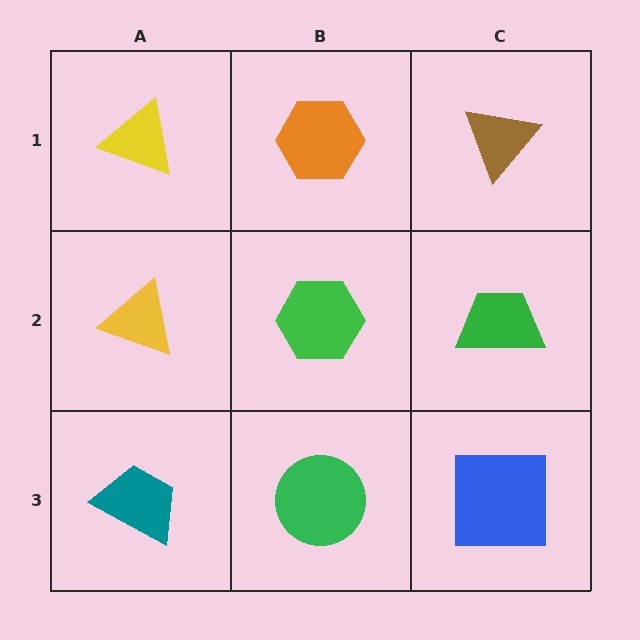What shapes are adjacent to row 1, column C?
A green trapezoid (row 2, column C), an orange hexagon (row 1, column B).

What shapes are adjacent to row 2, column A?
A yellow triangle (row 1, column A), a teal trapezoid (row 3, column A), a green hexagon (row 2, column B).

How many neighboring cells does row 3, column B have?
3.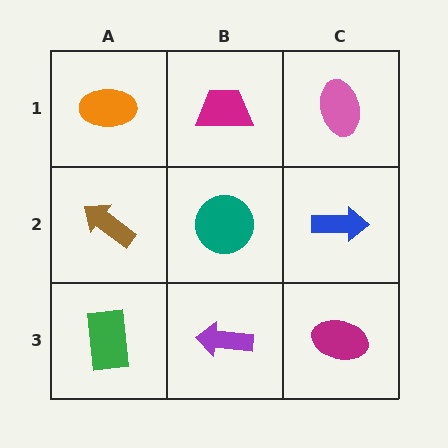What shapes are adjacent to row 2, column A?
An orange ellipse (row 1, column A), a green rectangle (row 3, column A), a teal circle (row 2, column B).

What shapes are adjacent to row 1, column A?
A brown arrow (row 2, column A), a magenta trapezoid (row 1, column B).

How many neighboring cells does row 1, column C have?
2.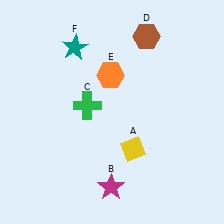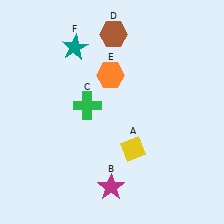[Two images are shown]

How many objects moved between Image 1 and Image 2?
1 object moved between the two images.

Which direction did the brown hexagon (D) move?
The brown hexagon (D) moved left.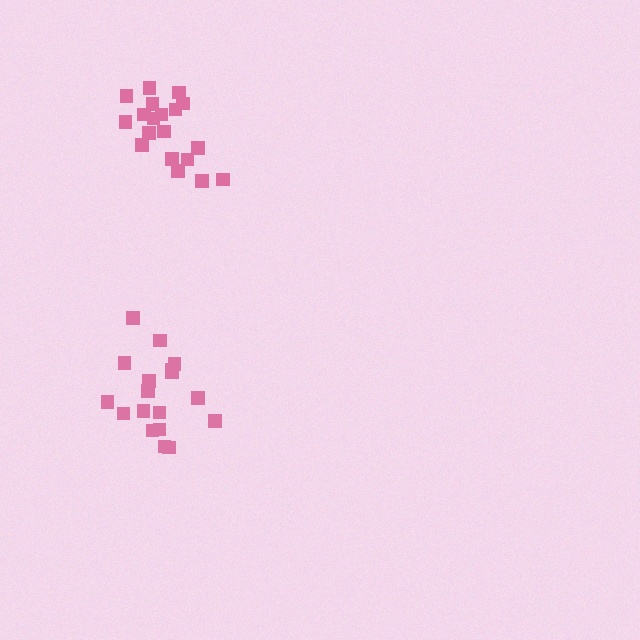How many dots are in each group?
Group 1: 19 dots, Group 2: 18 dots (37 total).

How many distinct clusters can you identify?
There are 2 distinct clusters.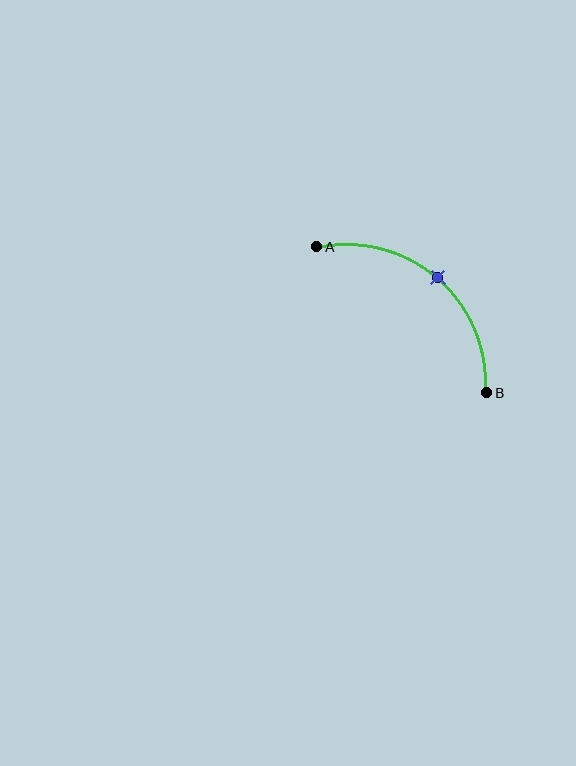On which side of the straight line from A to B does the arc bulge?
The arc bulges above and to the right of the straight line connecting A and B.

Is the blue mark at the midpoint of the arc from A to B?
Yes. The blue mark lies on the arc at equal arc-length from both A and B — it is the arc midpoint.